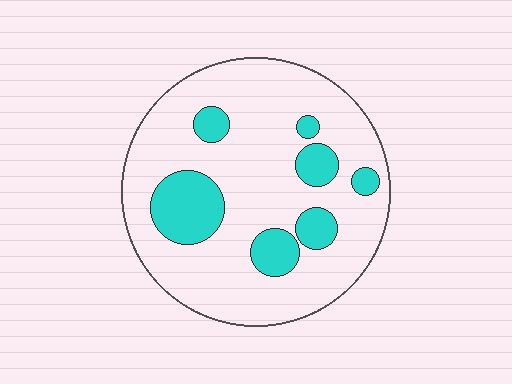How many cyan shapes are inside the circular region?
7.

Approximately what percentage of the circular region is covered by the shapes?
Approximately 20%.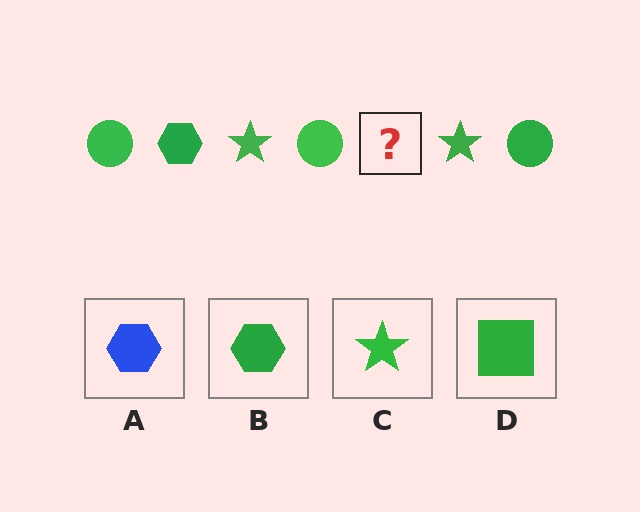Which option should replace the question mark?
Option B.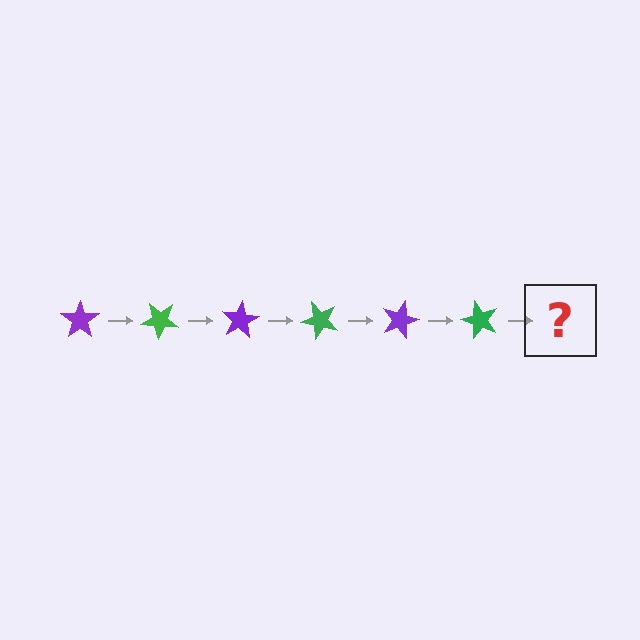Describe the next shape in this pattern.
It should be a purple star, rotated 240 degrees from the start.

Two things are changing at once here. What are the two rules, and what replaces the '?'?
The two rules are that it rotates 40 degrees each step and the color cycles through purple and green. The '?' should be a purple star, rotated 240 degrees from the start.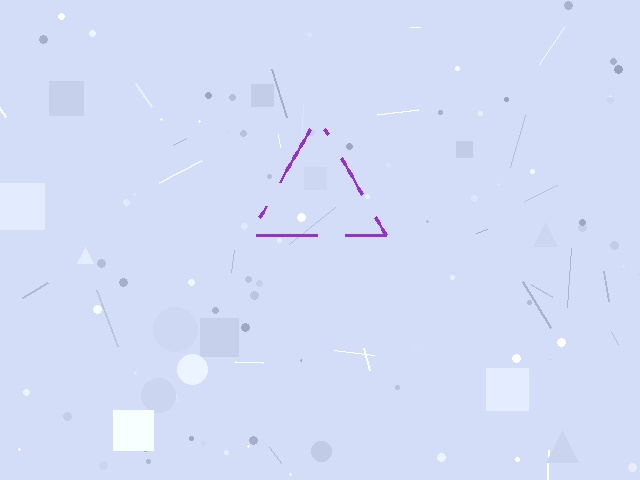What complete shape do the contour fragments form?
The contour fragments form a triangle.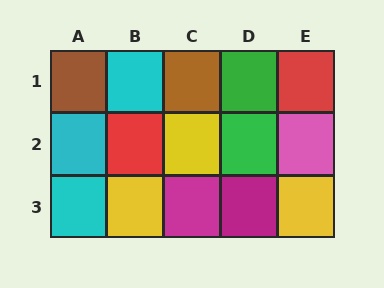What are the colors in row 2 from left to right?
Cyan, red, yellow, green, pink.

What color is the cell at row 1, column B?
Cyan.